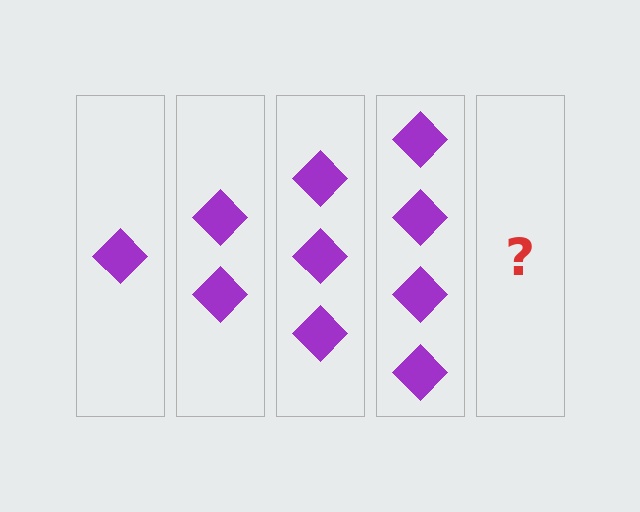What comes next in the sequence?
The next element should be 5 diamonds.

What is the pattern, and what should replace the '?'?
The pattern is that each step adds one more diamond. The '?' should be 5 diamonds.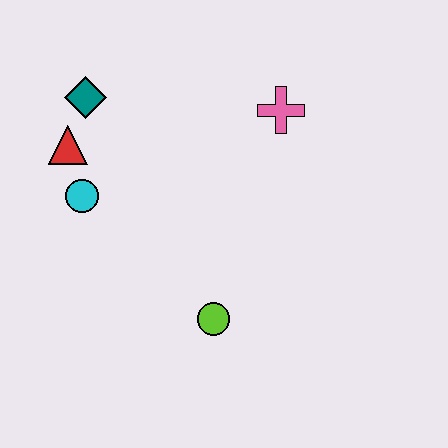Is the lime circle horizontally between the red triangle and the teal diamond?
No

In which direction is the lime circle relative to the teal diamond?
The lime circle is below the teal diamond.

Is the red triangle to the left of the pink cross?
Yes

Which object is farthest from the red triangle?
The lime circle is farthest from the red triangle.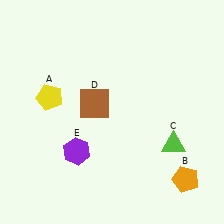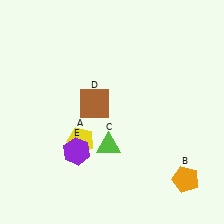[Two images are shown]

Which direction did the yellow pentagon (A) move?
The yellow pentagon (A) moved down.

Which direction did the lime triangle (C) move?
The lime triangle (C) moved left.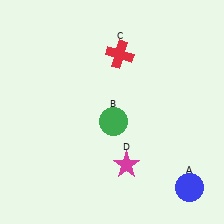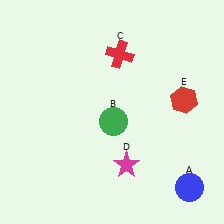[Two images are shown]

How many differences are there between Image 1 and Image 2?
There is 1 difference between the two images.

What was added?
A red hexagon (E) was added in Image 2.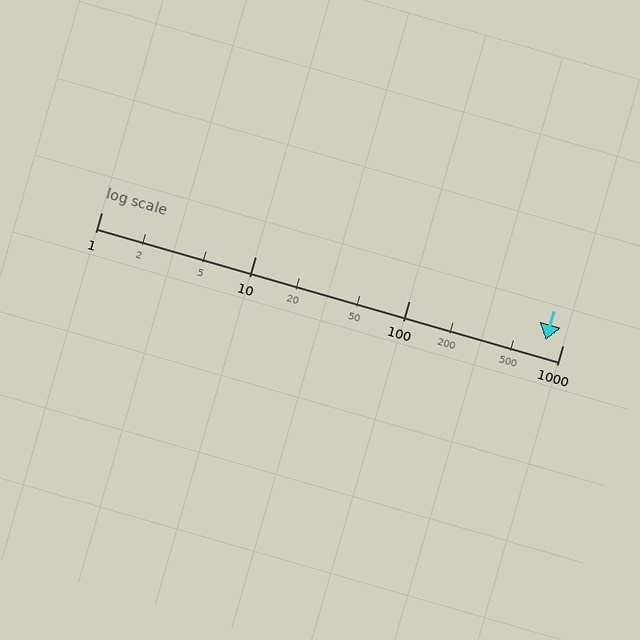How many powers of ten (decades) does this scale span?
The scale spans 3 decades, from 1 to 1000.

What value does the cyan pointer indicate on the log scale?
The pointer indicates approximately 780.